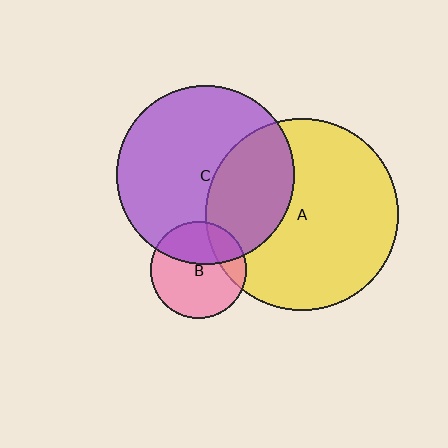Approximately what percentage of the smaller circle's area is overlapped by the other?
Approximately 20%.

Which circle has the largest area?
Circle A (yellow).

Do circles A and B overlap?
Yes.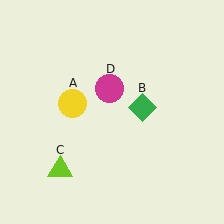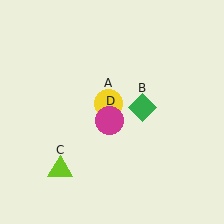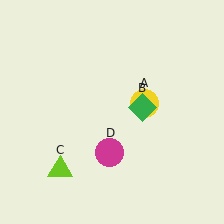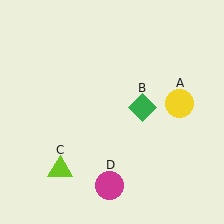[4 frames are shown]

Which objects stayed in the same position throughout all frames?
Green diamond (object B) and lime triangle (object C) remained stationary.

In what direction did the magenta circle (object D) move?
The magenta circle (object D) moved down.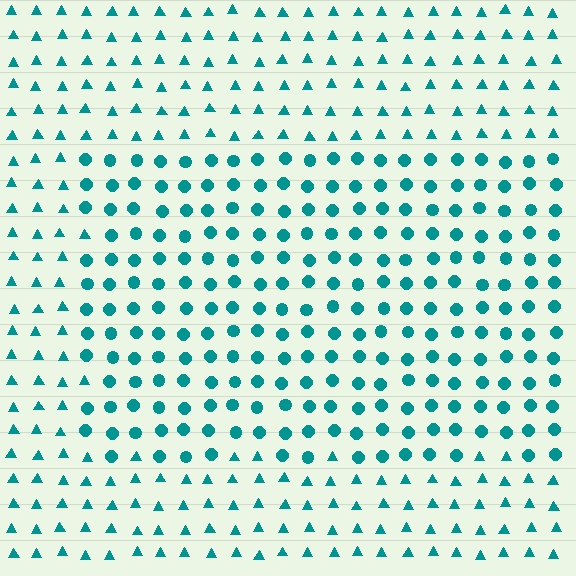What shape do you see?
I see a rectangle.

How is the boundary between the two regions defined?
The boundary is defined by a change in element shape: circles inside vs. triangles outside. All elements share the same color and spacing.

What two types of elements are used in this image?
The image uses circles inside the rectangle region and triangles outside it.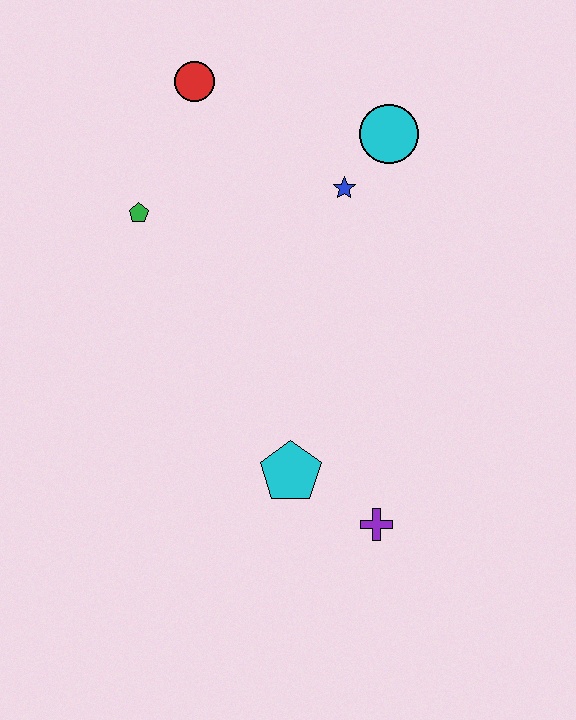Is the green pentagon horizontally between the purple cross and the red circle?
No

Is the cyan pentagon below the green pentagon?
Yes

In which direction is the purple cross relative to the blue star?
The purple cross is below the blue star.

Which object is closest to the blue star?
The cyan circle is closest to the blue star.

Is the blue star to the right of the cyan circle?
No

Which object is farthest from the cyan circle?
The purple cross is farthest from the cyan circle.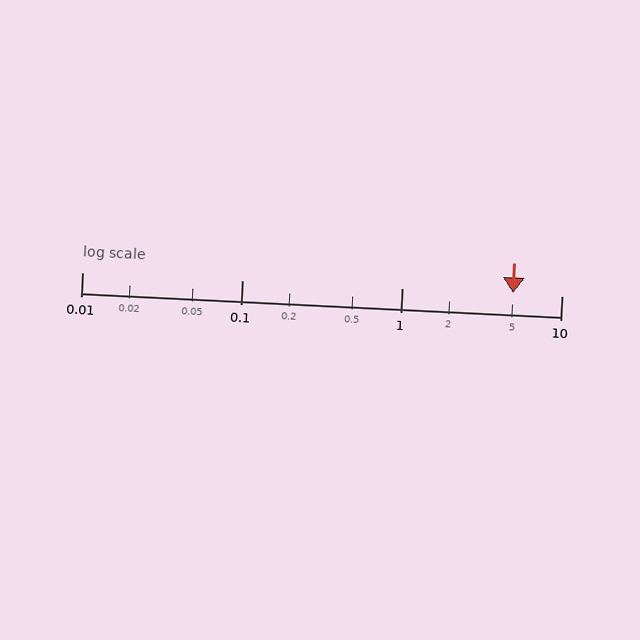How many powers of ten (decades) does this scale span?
The scale spans 3 decades, from 0.01 to 10.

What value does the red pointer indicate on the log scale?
The pointer indicates approximately 5.